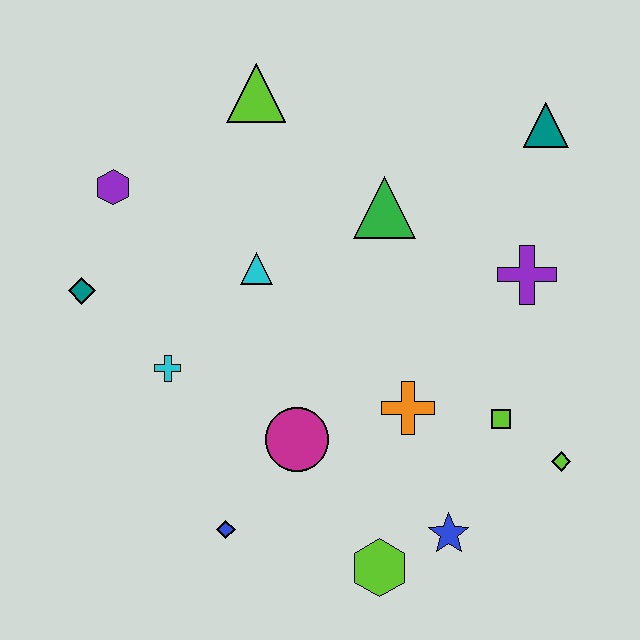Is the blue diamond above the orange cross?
No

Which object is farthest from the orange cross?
The purple hexagon is farthest from the orange cross.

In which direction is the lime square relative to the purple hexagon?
The lime square is to the right of the purple hexagon.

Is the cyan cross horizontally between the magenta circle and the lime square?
No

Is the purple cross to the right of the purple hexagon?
Yes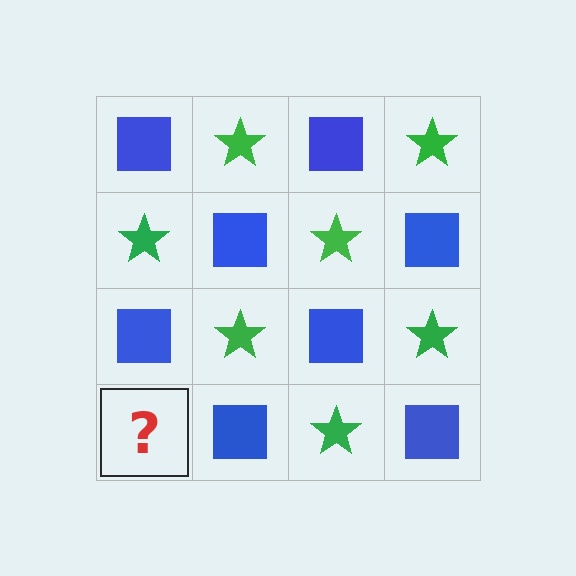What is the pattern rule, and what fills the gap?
The rule is that it alternates blue square and green star in a checkerboard pattern. The gap should be filled with a green star.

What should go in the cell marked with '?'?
The missing cell should contain a green star.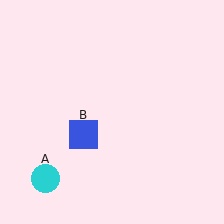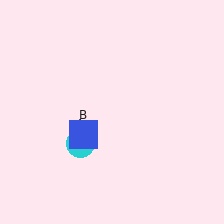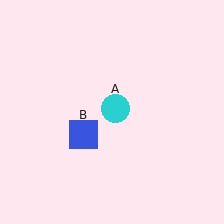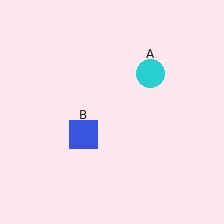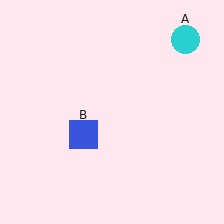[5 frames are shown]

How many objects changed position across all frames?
1 object changed position: cyan circle (object A).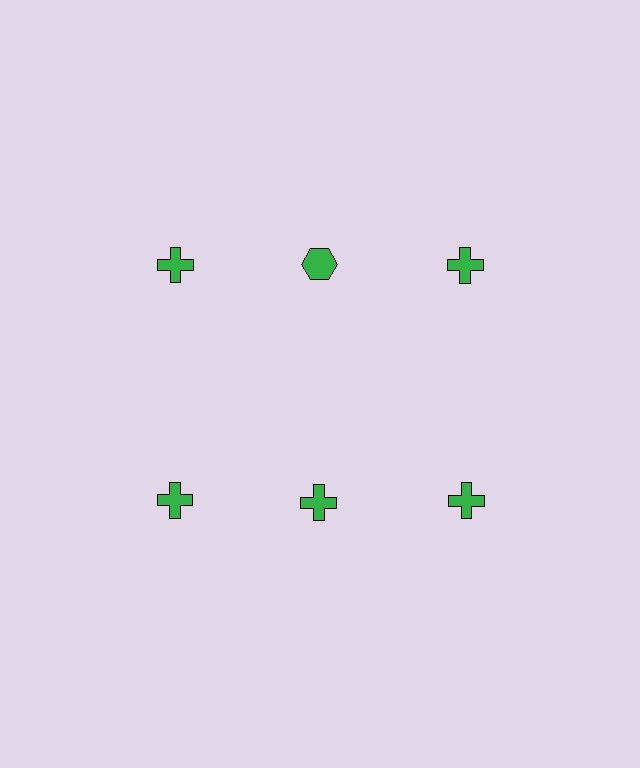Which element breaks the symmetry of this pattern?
The green hexagon in the top row, second from left column breaks the symmetry. All other shapes are green crosses.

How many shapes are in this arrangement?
There are 6 shapes arranged in a grid pattern.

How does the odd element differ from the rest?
It has a different shape: hexagon instead of cross.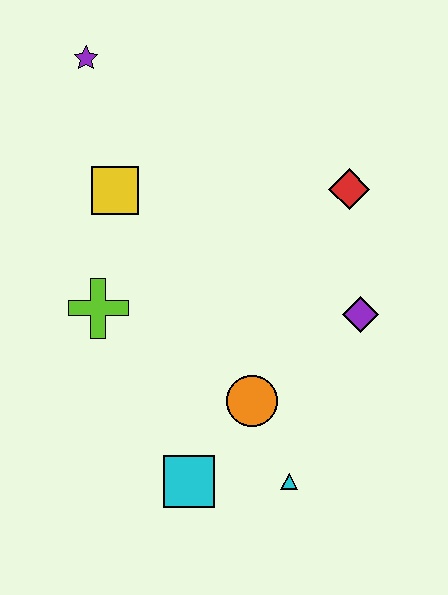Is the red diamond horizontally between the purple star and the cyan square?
No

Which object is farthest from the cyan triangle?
The purple star is farthest from the cyan triangle.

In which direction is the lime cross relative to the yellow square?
The lime cross is below the yellow square.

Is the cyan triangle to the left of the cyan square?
No